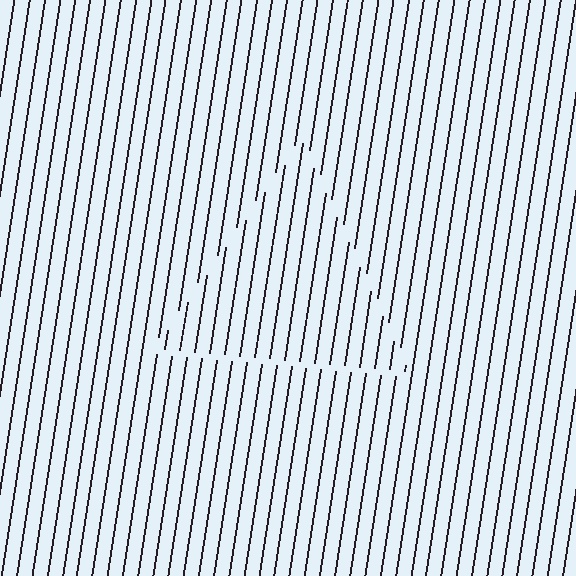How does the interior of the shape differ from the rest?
The interior of the shape contains the same grating, shifted by half a period — the contour is defined by the phase discontinuity where line-ends from the inner and outer gratings abut.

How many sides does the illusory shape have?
3 sides — the line-ends trace a triangle.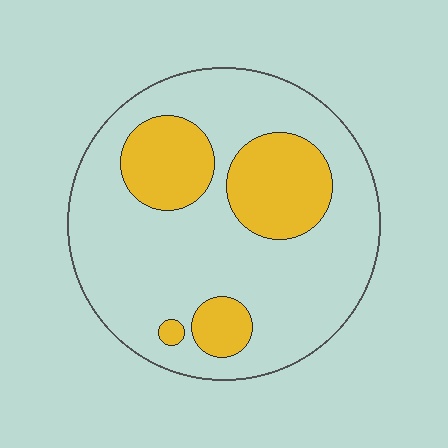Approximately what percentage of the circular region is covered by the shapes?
Approximately 25%.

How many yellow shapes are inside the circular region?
4.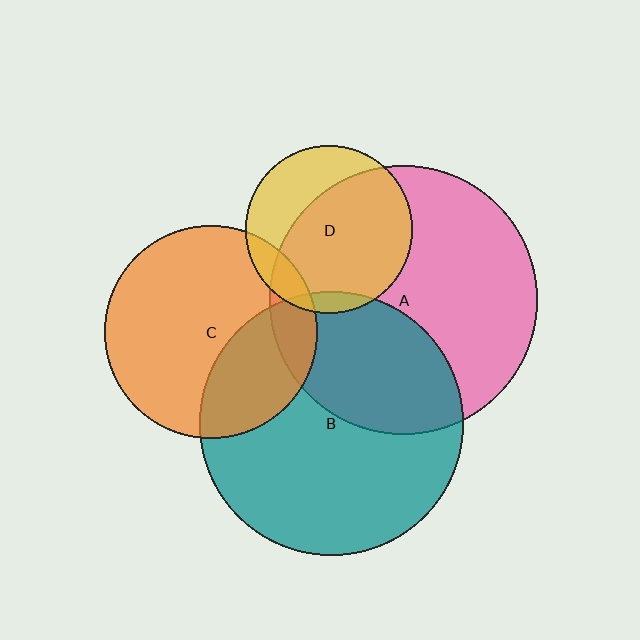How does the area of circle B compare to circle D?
Approximately 2.5 times.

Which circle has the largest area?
Circle A (pink).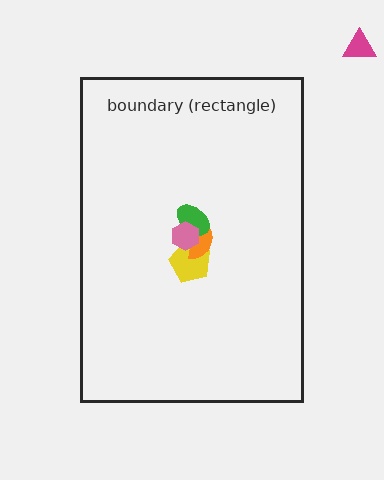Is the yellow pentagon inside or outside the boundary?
Inside.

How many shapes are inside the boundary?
4 inside, 1 outside.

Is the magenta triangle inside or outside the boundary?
Outside.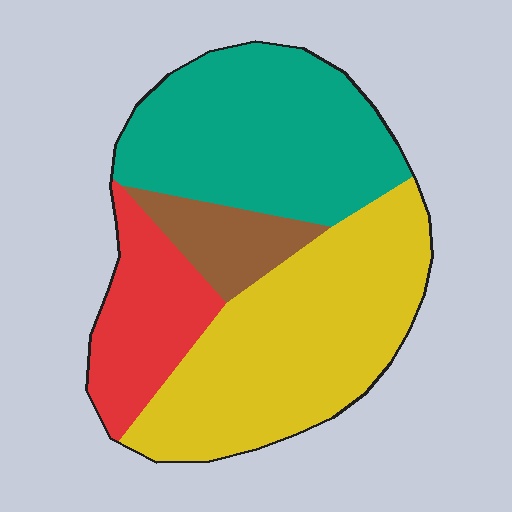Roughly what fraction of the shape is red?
Red takes up about one sixth (1/6) of the shape.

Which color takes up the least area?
Brown, at roughly 10%.